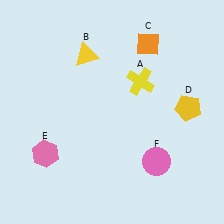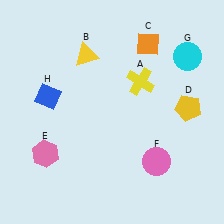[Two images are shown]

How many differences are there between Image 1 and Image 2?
There are 2 differences between the two images.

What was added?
A cyan circle (G), a blue diamond (H) were added in Image 2.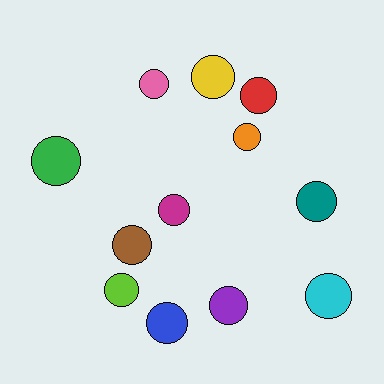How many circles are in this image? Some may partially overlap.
There are 12 circles.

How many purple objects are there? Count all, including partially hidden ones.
There is 1 purple object.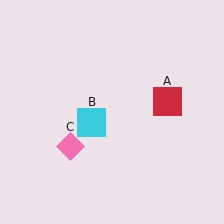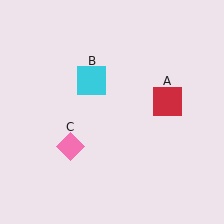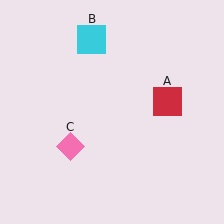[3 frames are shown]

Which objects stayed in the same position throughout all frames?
Red square (object A) and pink diamond (object C) remained stationary.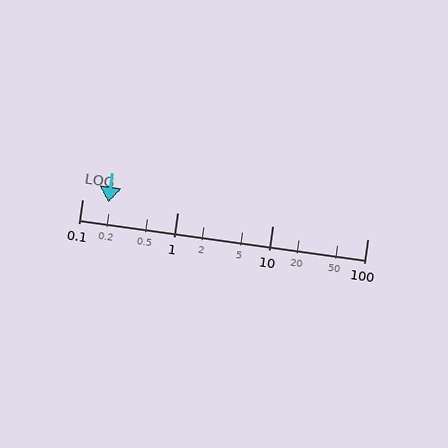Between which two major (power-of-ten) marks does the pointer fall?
The pointer is between 0.1 and 1.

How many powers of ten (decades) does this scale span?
The scale spans 3 decades, from 0.1 to 100.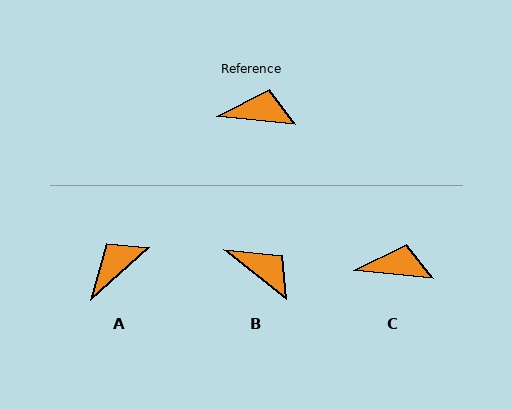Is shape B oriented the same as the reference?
No, it is off by about 32 degrees.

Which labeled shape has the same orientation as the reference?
C.